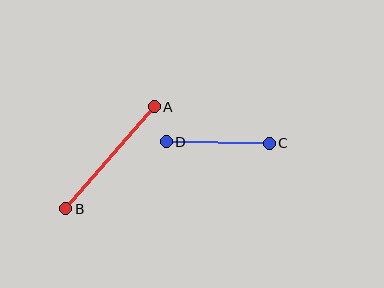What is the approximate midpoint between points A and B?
The midpoint is at approximately (110, 158) pixels.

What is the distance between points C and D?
The distance is approximately 103 pixels.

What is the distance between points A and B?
The distance is approximately 135 pixels.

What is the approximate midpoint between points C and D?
The midpoint is at approximately (218, 142) pixels.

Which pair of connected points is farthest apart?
Points A and B are farthest apart.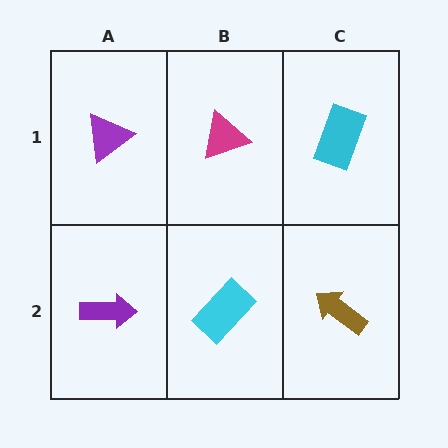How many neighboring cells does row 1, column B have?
3.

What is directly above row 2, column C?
A cyan rectangle.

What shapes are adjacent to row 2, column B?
A magenta triangle (row 1, column B), a purple arrow (row 2, column A), a brown arrow (row 2, column C).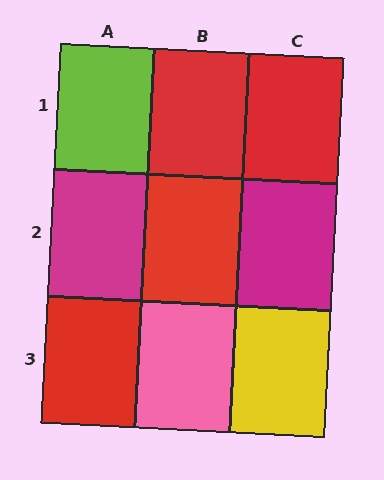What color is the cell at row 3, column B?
Pink.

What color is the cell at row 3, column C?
Yellow.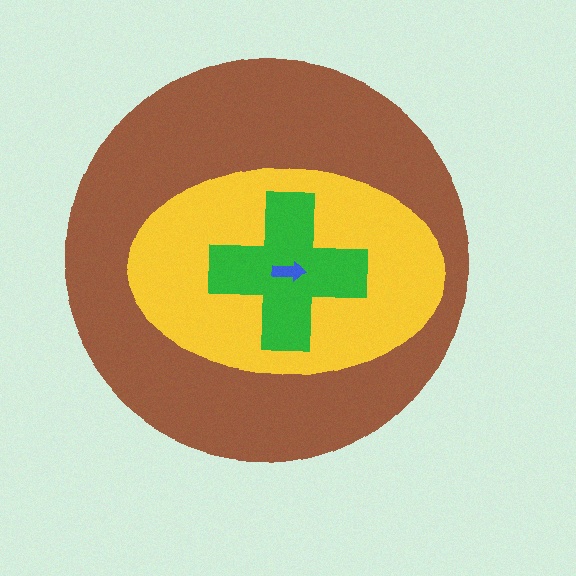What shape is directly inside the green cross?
The blue arrow.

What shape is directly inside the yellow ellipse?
The green cross.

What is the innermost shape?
The blue arrow.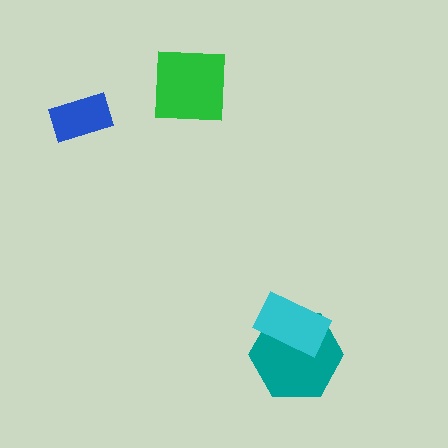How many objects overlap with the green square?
0 objects overlap with the green square.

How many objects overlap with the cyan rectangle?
1 object overlaps with the cyan rectangle.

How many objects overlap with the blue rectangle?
0 objects overlap with the blue rectangle.